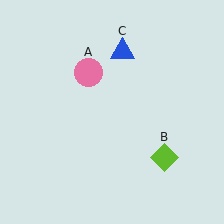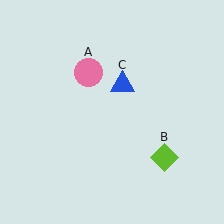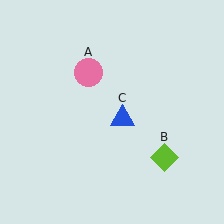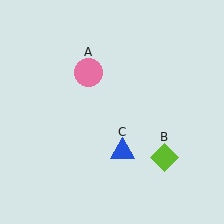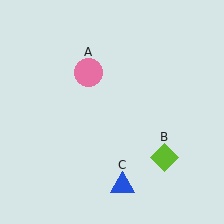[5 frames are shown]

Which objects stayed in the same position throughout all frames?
Pink circle (object A) and lime diamond (object B) remained stationary.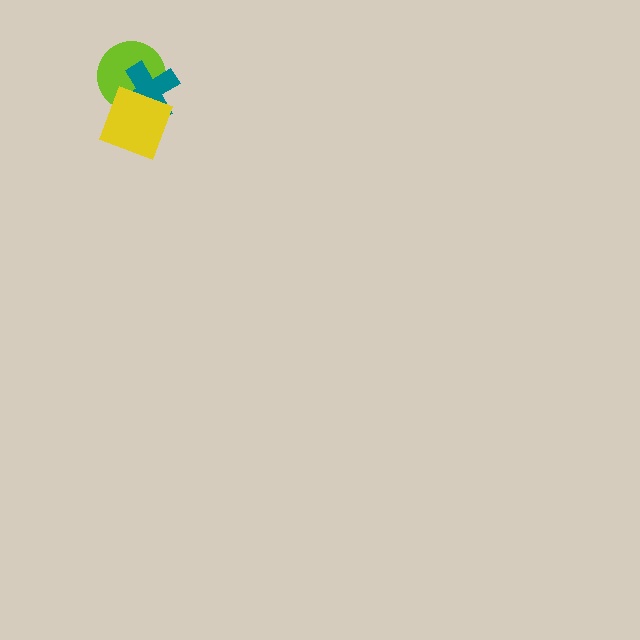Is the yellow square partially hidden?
No, no other shape covers it.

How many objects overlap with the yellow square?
2 objects overlap with the yellow square.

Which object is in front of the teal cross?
The yellow square is in front of the teal cross.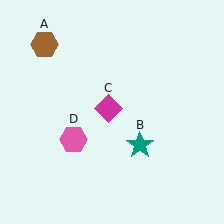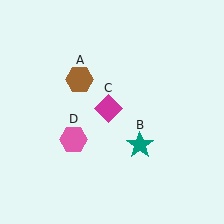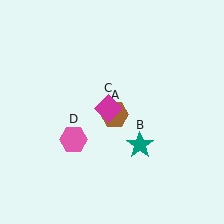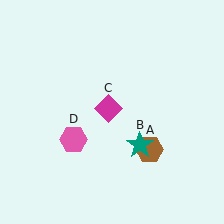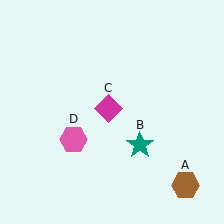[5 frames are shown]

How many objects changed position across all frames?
1 object changed position: brown hexagon (object A).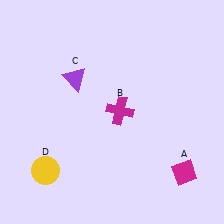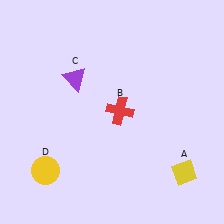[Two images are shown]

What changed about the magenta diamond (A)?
In Image 1, A is magenta. In Image 2, it changed to yellow.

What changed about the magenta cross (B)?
In Image 1, B is magenta. In Image 2, it changed to red.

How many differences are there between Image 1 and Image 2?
There are 2 differences between the two images.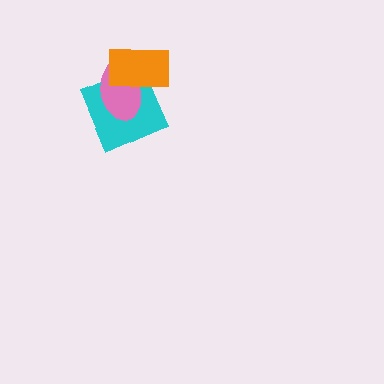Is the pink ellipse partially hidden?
Yes, it is partially covered by another shape.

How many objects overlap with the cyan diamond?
2 objects overlap with the cyan diamond.